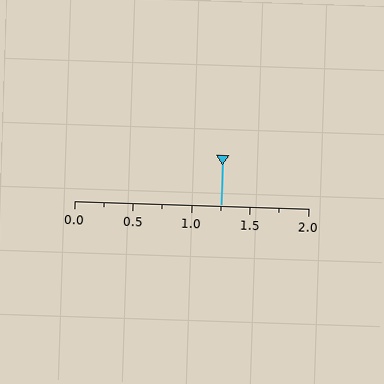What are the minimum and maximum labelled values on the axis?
The axis runs from 0.0 to 2.0.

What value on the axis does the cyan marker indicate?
The marker indicates approximately 1.25.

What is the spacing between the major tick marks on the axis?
The major ticks are spaced 0.5 apart.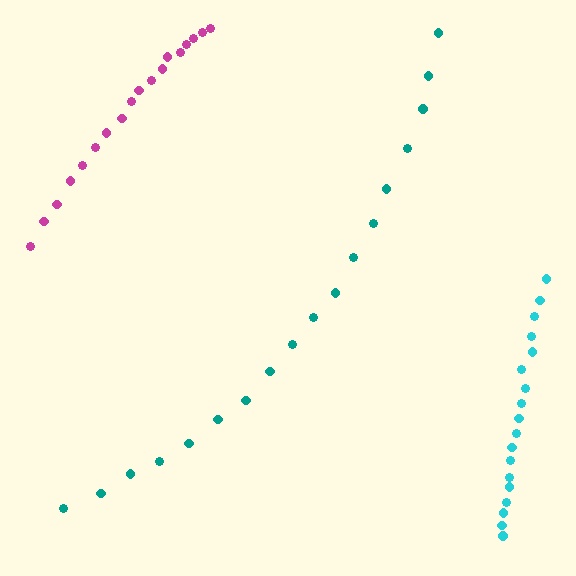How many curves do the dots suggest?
There are 3 distinct paths.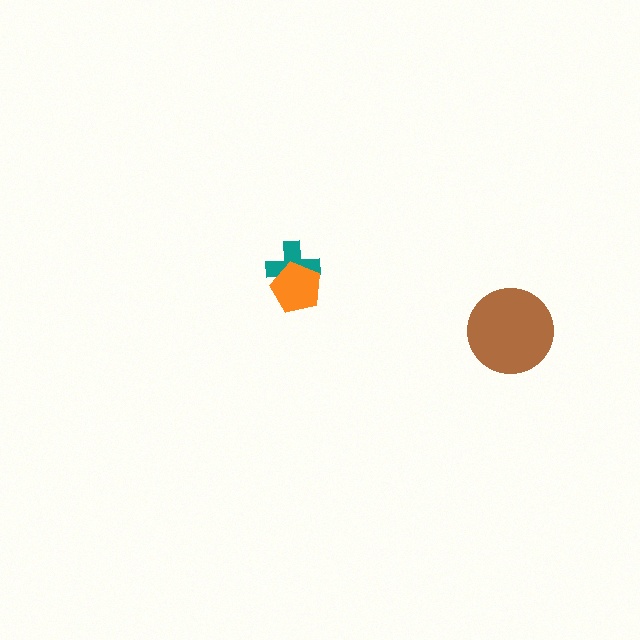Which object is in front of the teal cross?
The orange pentagon is in front of the teal cross.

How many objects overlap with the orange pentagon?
1 object overlaps with the orange pentagon.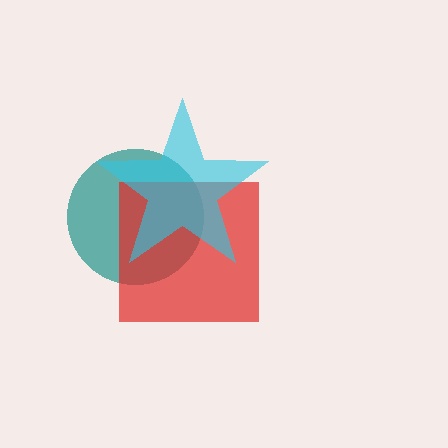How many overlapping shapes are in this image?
There are 3 overlapping shapes in the image.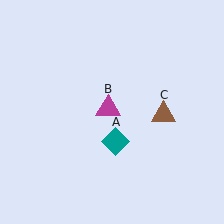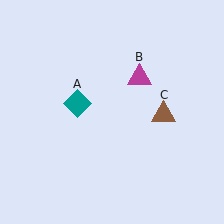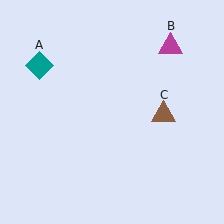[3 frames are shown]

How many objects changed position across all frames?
2 objects changed position: teal diamond (object A), magenta triangle (object B).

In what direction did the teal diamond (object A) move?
The teal diamond (object A) moved up and to the left.